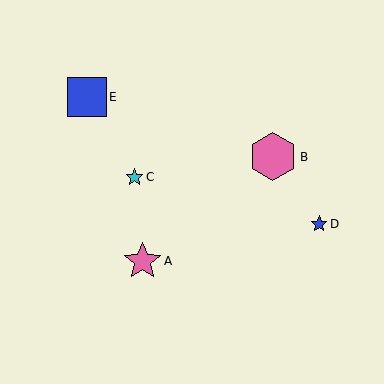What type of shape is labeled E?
Shape E is a blue square.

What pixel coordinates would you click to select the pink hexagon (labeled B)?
Click at (273, 157) to select the pink hexagon B.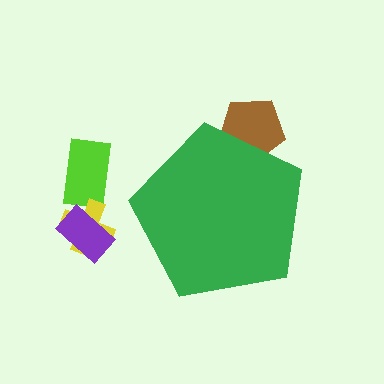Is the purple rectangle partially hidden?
No, the purple rectangle is fully visible.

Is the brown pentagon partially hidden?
Yes, the brown pentagon is partially hidden behind the green pentagon.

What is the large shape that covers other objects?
A green pentagon.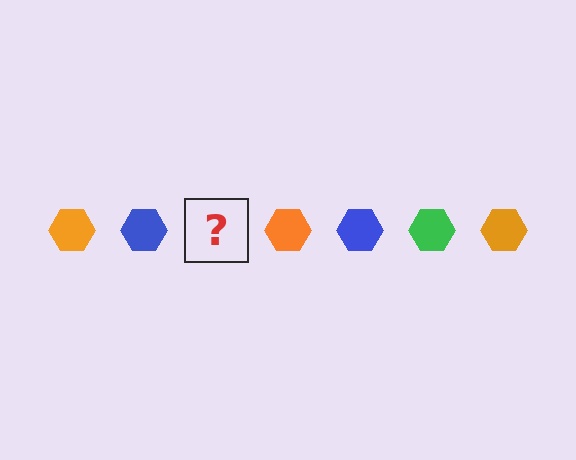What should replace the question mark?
The question mark should be replaced with a green hexagon.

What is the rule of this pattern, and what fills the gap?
The rule is that the pattern cycles through orange, blue, green hexagons. The gap should be filled with a green hexagon.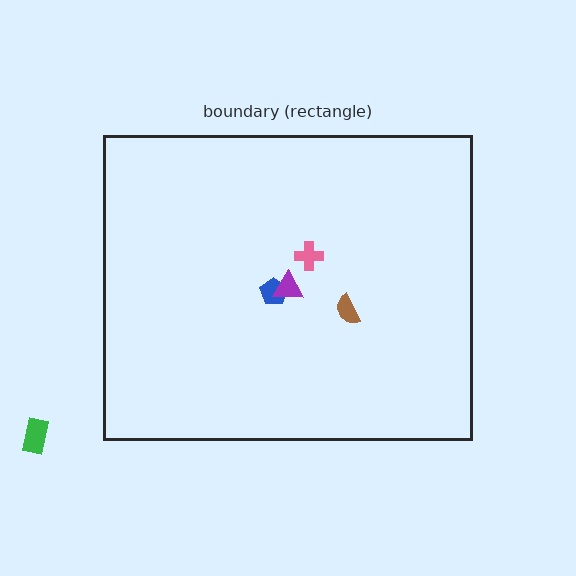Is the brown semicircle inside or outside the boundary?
Inside.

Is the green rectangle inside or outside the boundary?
Outside.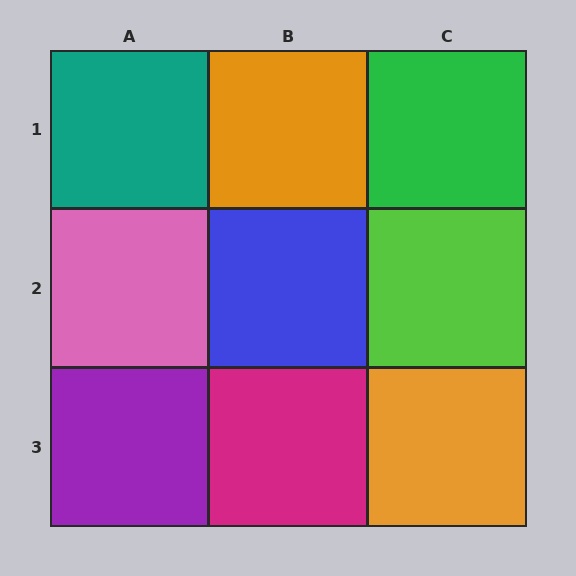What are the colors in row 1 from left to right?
Teal, orange, green.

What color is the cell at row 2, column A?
Pink.